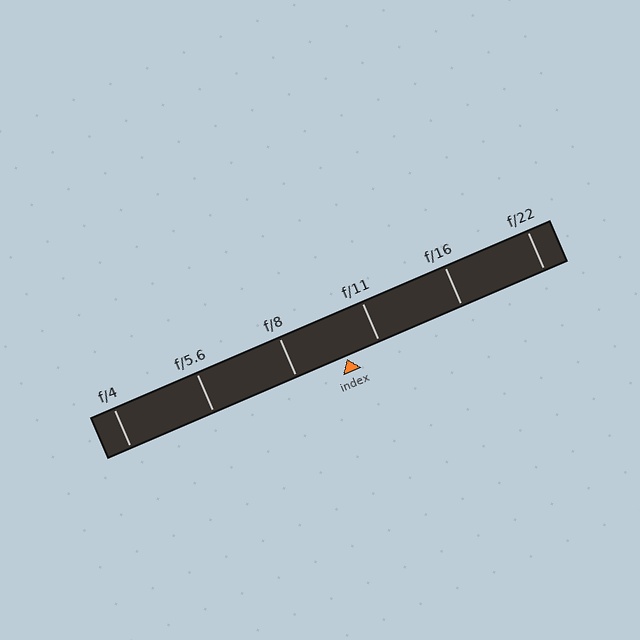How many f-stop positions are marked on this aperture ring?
There are 6 f-stop positions marked.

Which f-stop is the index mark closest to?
The index mark is closest to f/11.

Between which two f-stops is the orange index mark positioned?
The index mark is between f/8 and f/11.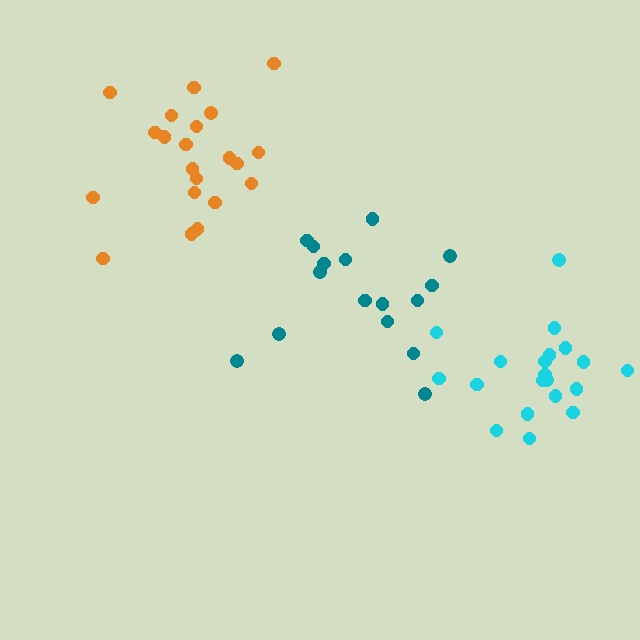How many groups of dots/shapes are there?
There are 3 groups.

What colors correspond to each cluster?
The clusters are colored: teal, orange, cyan.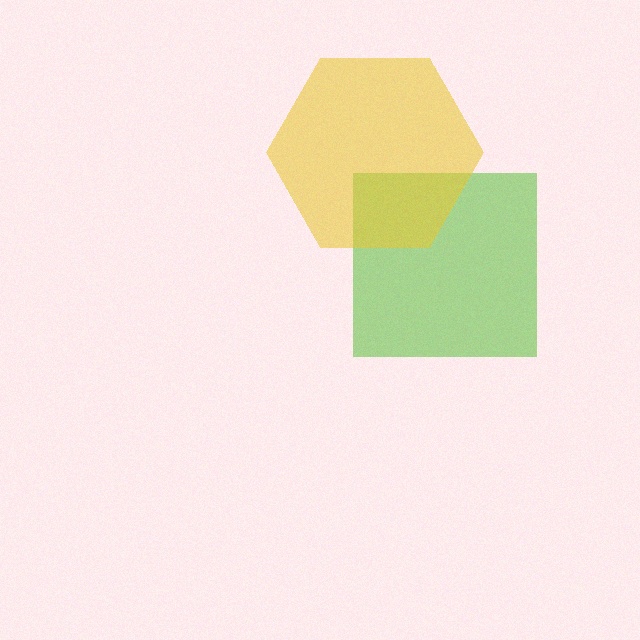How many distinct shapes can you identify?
There are 2 distinct shapes: a lime square, a yellow hexagon.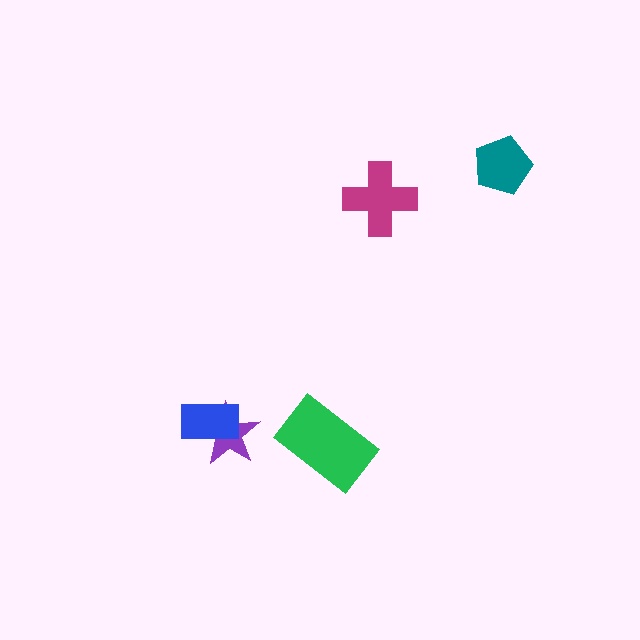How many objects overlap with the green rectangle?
0 objects overlap with the green rectangle.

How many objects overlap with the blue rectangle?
1 object overlaps with the blue rectangle.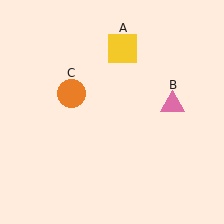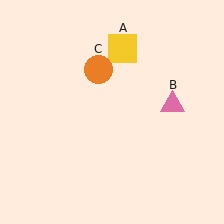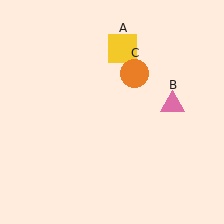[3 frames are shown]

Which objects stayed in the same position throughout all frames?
Yellow square (object A) and pink triangle (object B) remained stationary.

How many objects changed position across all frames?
1 object changed position: orange circle (object C).